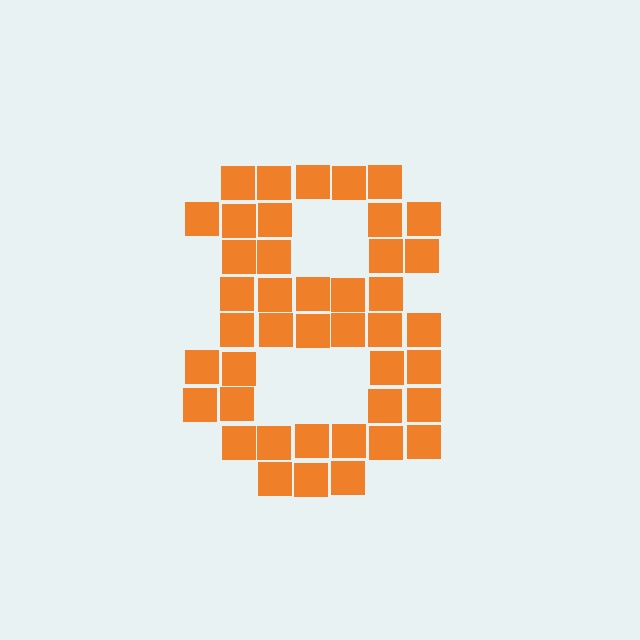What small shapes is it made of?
It is made of small squares.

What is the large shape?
The large shape is the digit 8.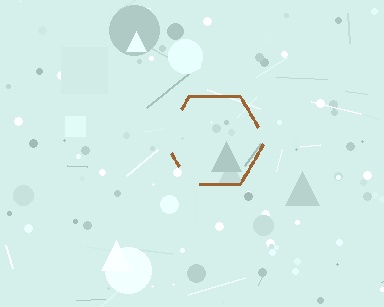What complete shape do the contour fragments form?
The contour fragments form a hexagon.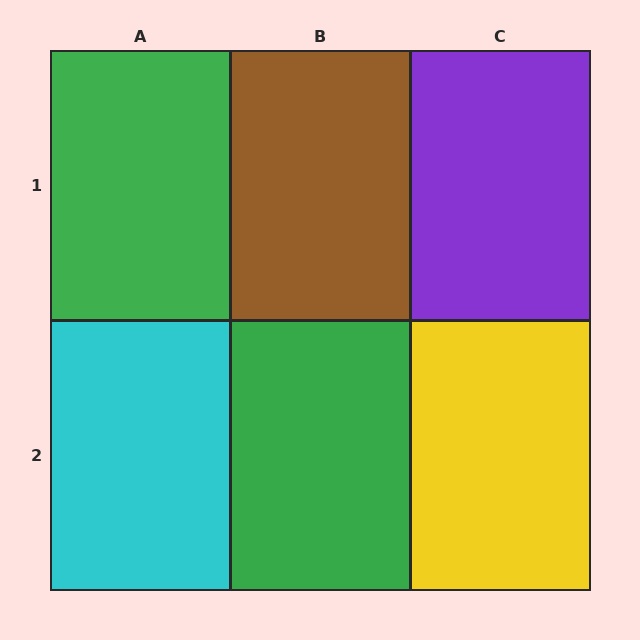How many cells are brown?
1 cell is brown.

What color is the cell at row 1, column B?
Brown.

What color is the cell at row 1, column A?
Green.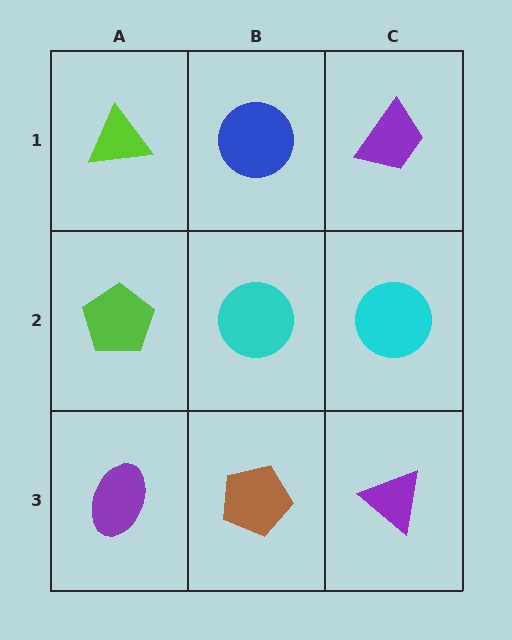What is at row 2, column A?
A lime pentagon.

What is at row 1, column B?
A blue circle.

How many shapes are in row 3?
3 shapes.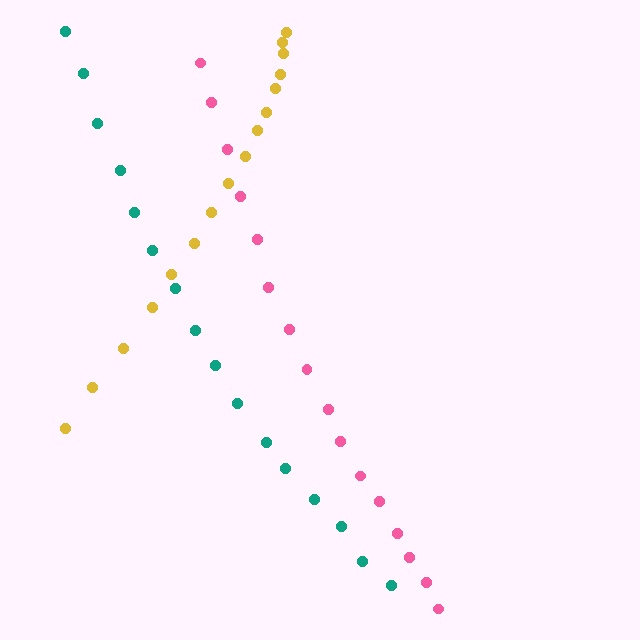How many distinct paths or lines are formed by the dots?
There are 3 distinct paths.